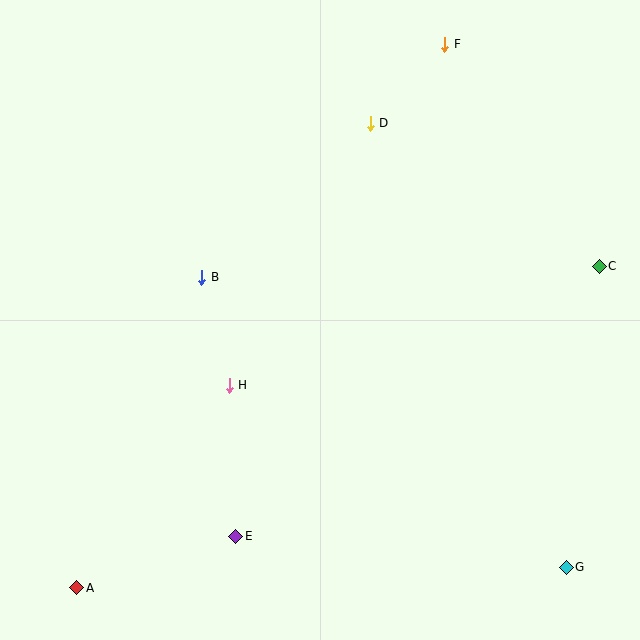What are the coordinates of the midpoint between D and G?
The midpoint between D and G is at (468, 345).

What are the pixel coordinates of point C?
Point C is at (599, 266).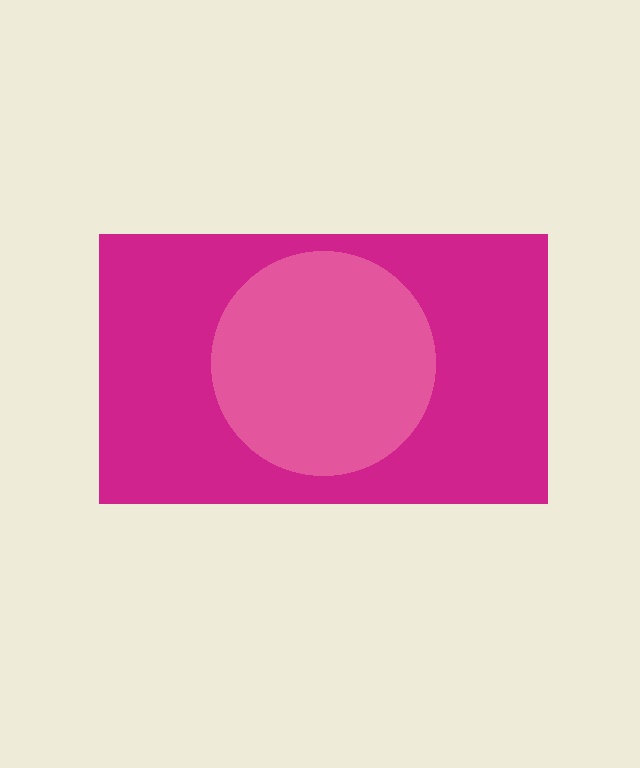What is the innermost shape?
The pink circle.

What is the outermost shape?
The magenta rectangle.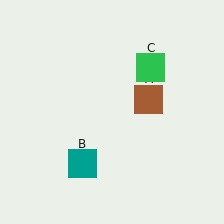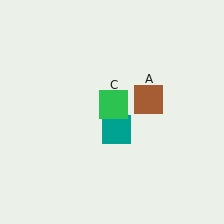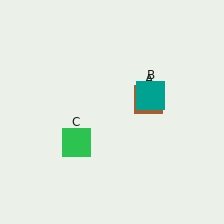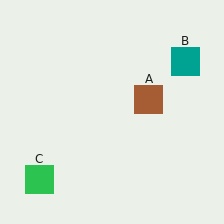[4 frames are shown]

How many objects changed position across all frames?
2 objects changed position: teal square (object B), green square (object C).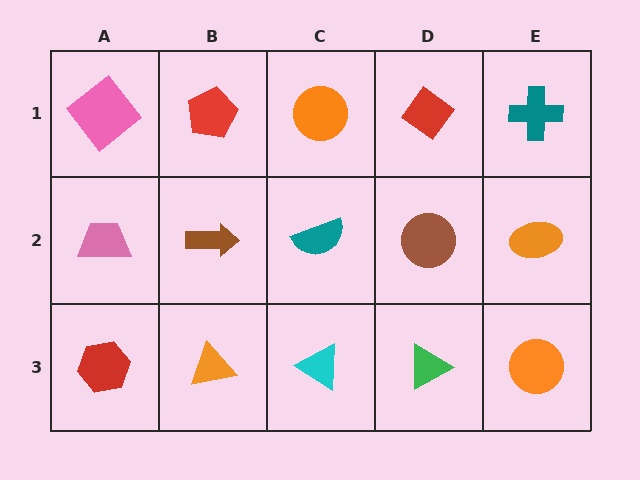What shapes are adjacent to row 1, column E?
An orange ellipse (row 2, column E), a red diamond (row 1, column D).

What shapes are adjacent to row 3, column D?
A brown circle (row 2, column D), a cyan triangle (row 3, column C), an orange circle (row 3, column E).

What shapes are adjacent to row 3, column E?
An orange ellipse (row 2, column E), a green triangle (row 3, column D).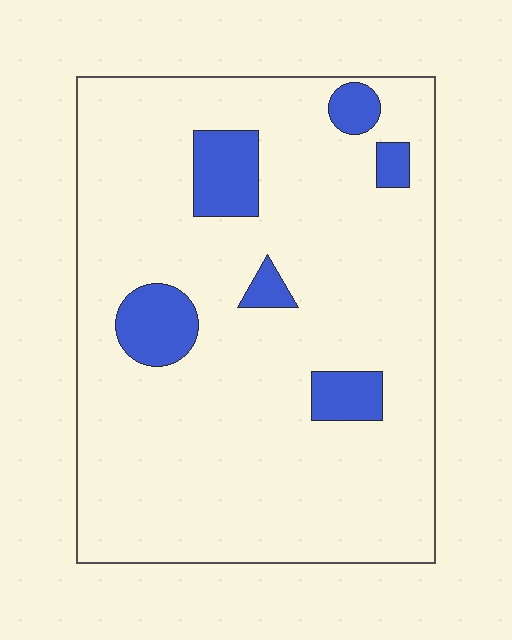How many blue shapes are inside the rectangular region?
6.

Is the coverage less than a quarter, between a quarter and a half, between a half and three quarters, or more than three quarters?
Less than a quarter.